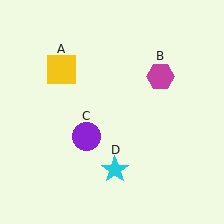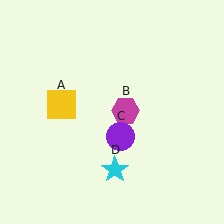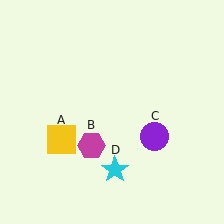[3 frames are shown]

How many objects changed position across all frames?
3 objects changed position: yellow square (object A), magenta hexagon (object B), purple circle (object C).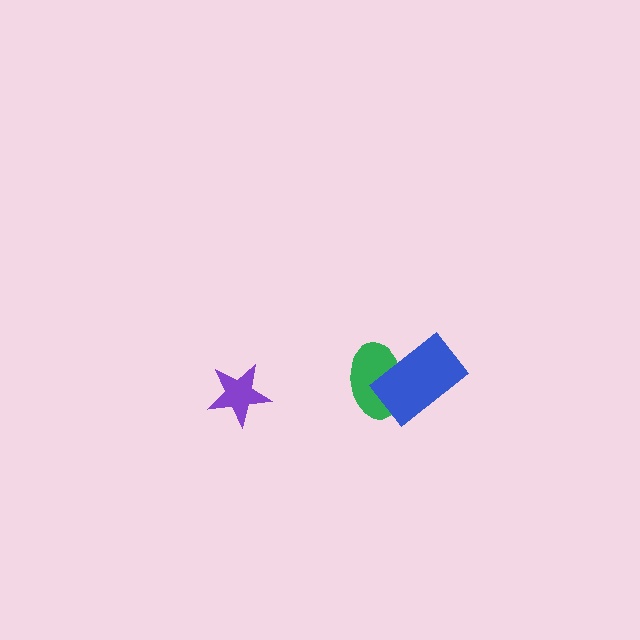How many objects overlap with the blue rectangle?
1 object overlaps with the blue rectangle.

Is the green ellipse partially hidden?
Yes, it is partially covered by another shape.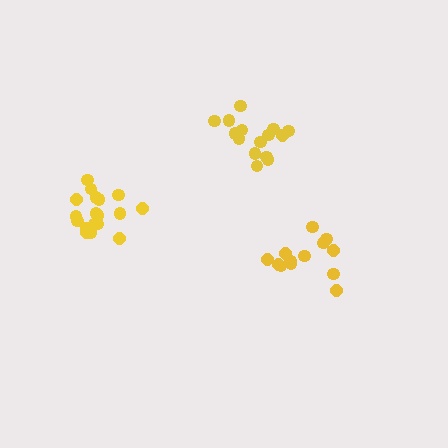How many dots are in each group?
Group 1: 18 dots, Group 2: 15 dots, Group 3: 13 dots (46 total).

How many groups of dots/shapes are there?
There are 3 groups.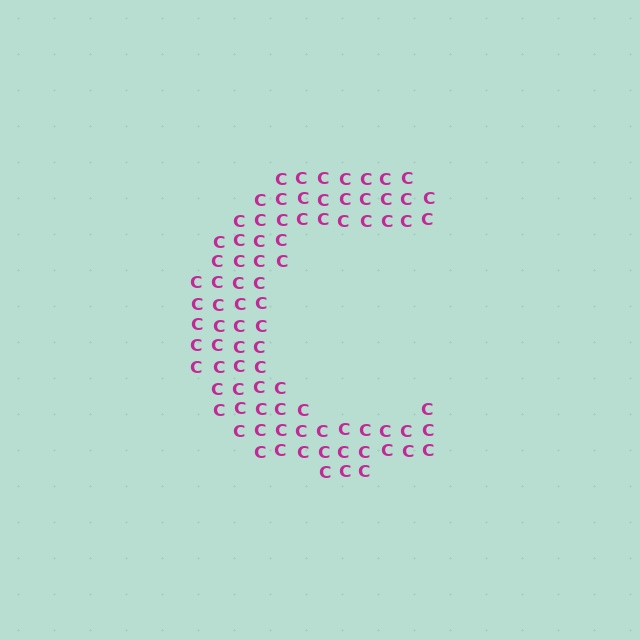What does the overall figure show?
The overall figure shows the letter C.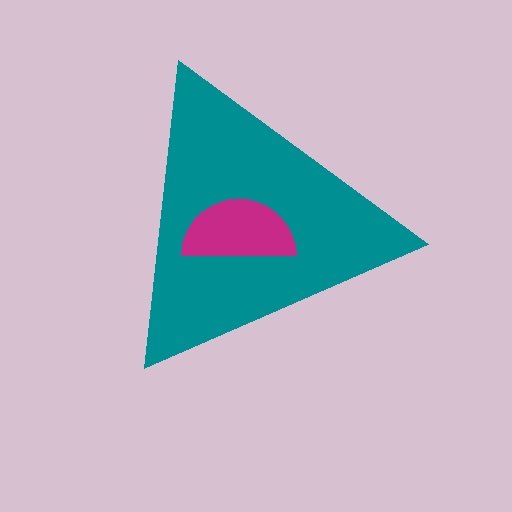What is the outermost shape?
The teal triangle.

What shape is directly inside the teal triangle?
The magenta semicircle.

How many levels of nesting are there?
2.